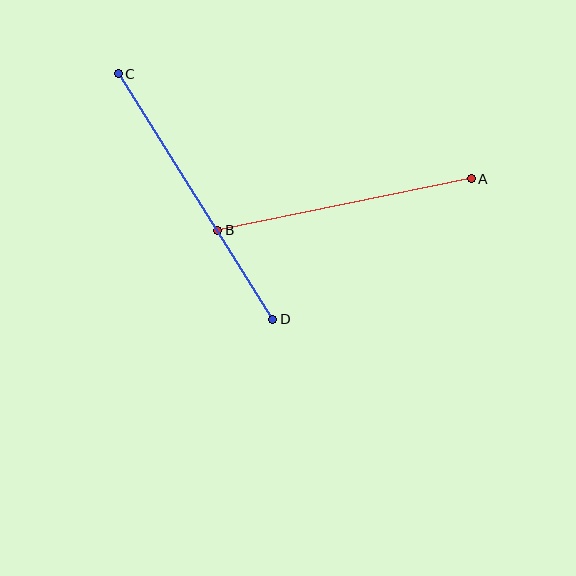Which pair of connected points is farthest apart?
Points C and D are farthest apart.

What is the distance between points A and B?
The distance is approximately 259 pixels.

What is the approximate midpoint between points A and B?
The midpoint is at approximately (344, 205) pixels.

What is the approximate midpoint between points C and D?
The midpoint is at approximately (196, 196) pixels.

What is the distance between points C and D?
The distance is approximately 290 pixels.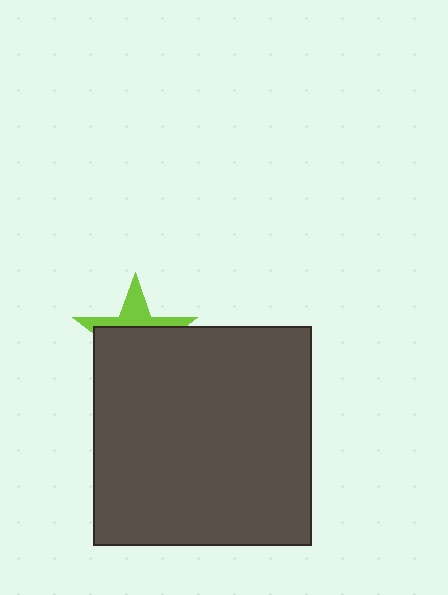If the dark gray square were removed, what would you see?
You would see the complete lime star.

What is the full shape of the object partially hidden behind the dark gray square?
The partially hidden object is a lime star.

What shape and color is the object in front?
The object in front is a dark gray square.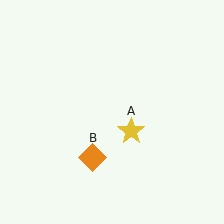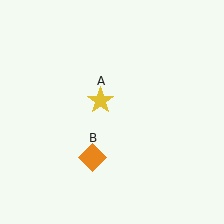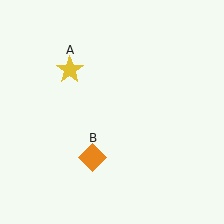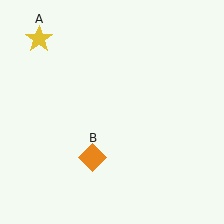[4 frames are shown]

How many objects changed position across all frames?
1 object changed position: yellow star (object A).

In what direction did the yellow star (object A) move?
The yellow star (object A) moved up and to the left.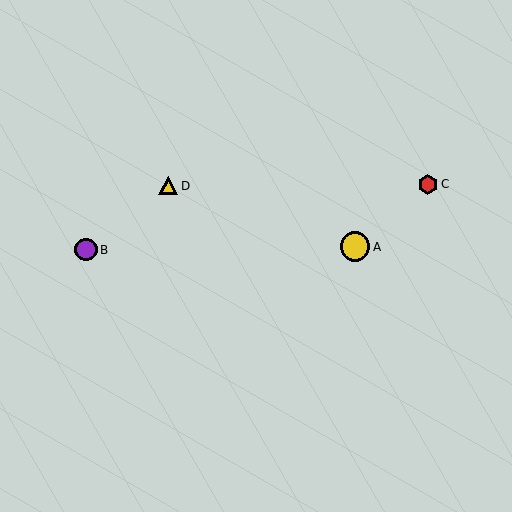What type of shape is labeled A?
Shape A is a yellow circle.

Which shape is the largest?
The yellow circle (labeled A) is the largest.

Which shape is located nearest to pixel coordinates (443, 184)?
The red hexagon (labeled C) at (428, 184) is nearest to that location.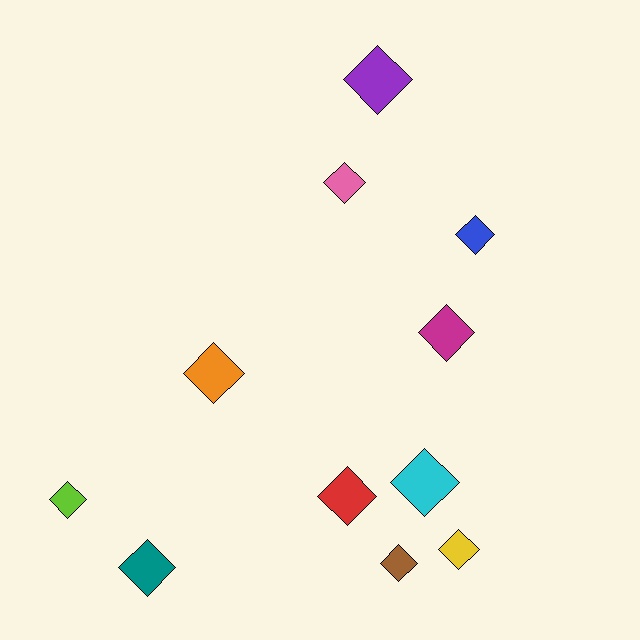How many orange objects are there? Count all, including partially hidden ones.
There is 1 orange object.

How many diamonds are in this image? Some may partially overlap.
There are 11 diamonds.